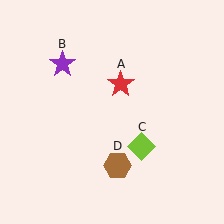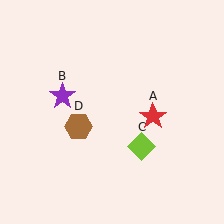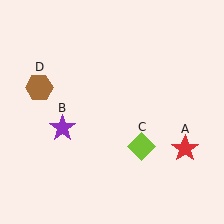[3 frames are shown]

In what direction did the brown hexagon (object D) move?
The brown hexagon (object D) moved up and to the left.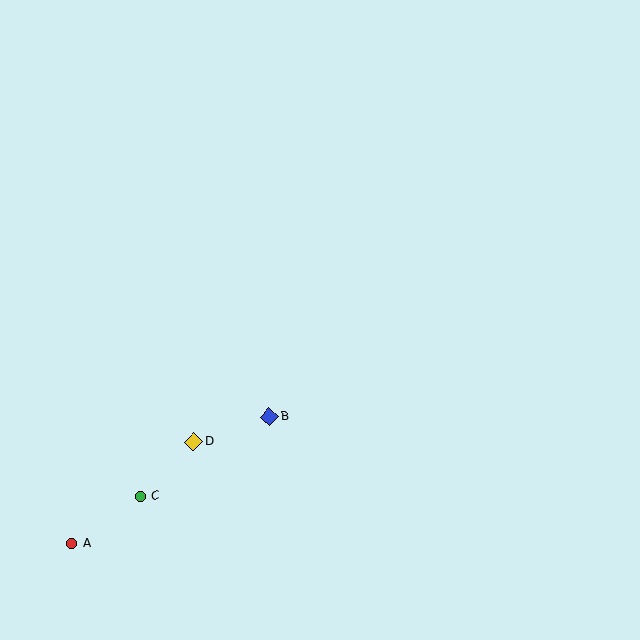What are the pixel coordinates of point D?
Point D is at (194, 442).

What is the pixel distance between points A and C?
The distance between A and C is 83 pixels.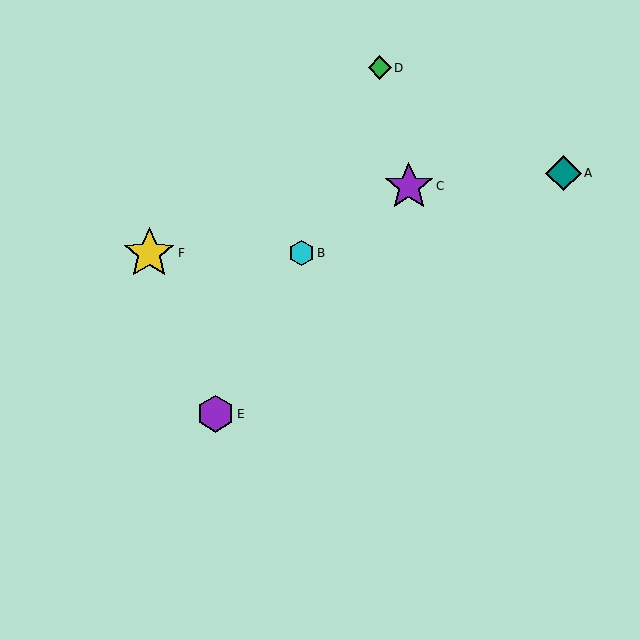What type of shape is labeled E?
Shape E is a purple hexagon.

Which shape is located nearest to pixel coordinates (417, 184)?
The purple star (labeled C) at (409, 186) is nearest to that location.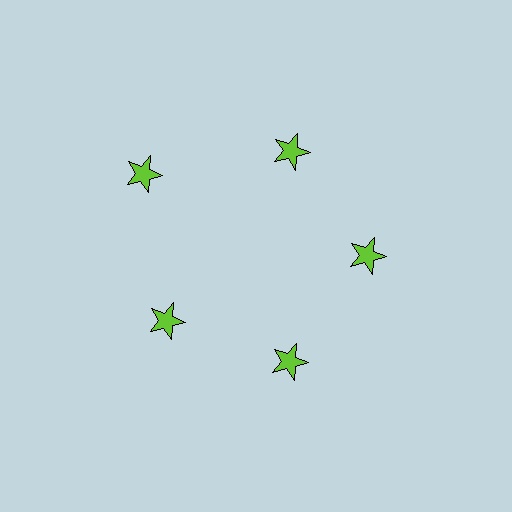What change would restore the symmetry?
The symmetry would be restored by moving it inward, back onto the ring so that all 5 stars sit at equal angles and equal distance from the center.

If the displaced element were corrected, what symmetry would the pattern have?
It would have 5-fold rotational symmetry — the pattern would map onto itself every 72 degrees.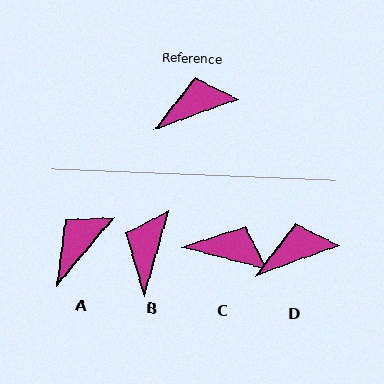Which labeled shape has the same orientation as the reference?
D.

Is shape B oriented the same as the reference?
No, it is off by about 55 degrees.